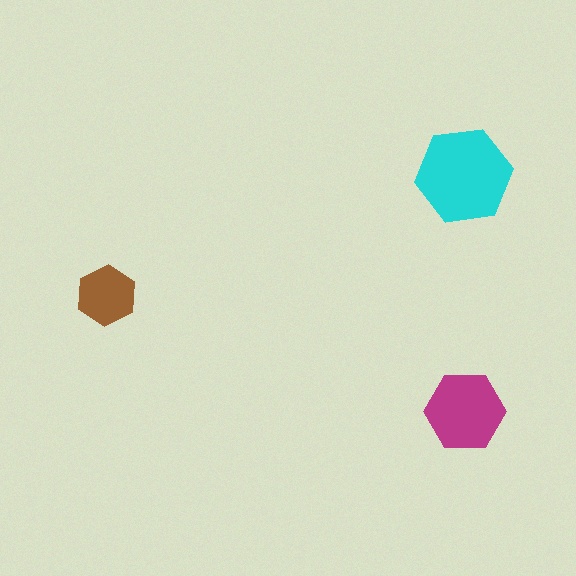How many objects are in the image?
There are 3 objects in the image.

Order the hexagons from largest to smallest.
the cyan one, the magenta one, the brown one.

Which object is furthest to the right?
The magenta hexagon is rightmost.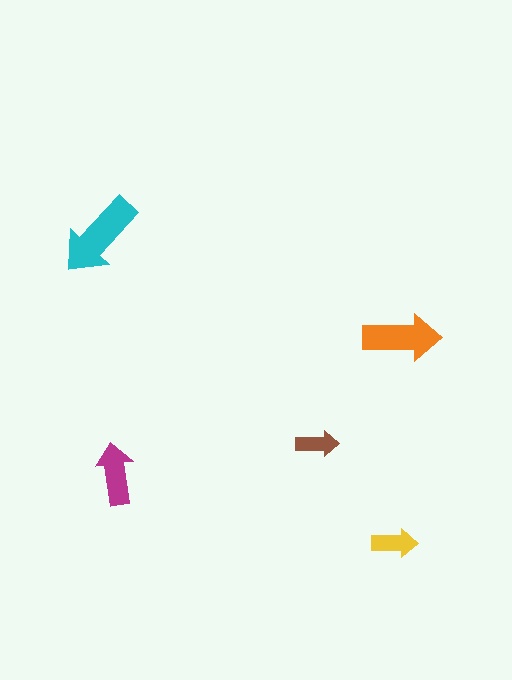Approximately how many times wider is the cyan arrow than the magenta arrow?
About 1.5 times wider.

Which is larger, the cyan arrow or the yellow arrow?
The cyan one.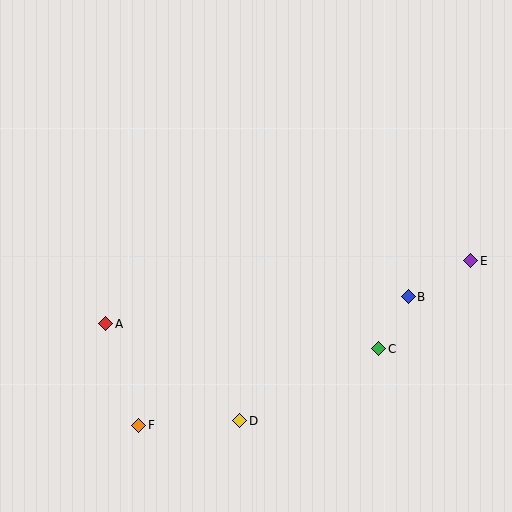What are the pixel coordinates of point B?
Point B is at (408, 297).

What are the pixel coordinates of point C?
Point C is at (379, 349).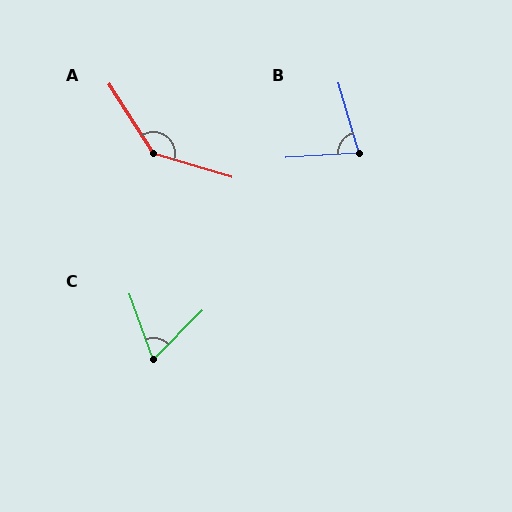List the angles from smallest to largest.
C (65°), B (77°), A (140°).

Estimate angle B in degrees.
Approximately 77 degrees.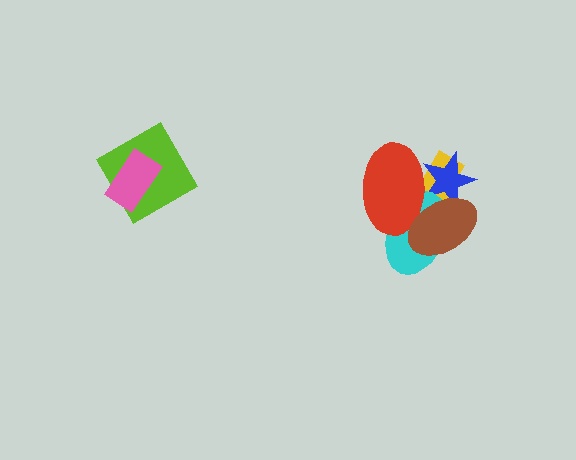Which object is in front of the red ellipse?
The brown ellipse is in front of the red ellipse.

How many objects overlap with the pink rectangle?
1 object overlaps with the pink rectangle.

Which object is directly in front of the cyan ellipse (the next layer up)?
The red ellipse is directly in front of the cyan ellipse.